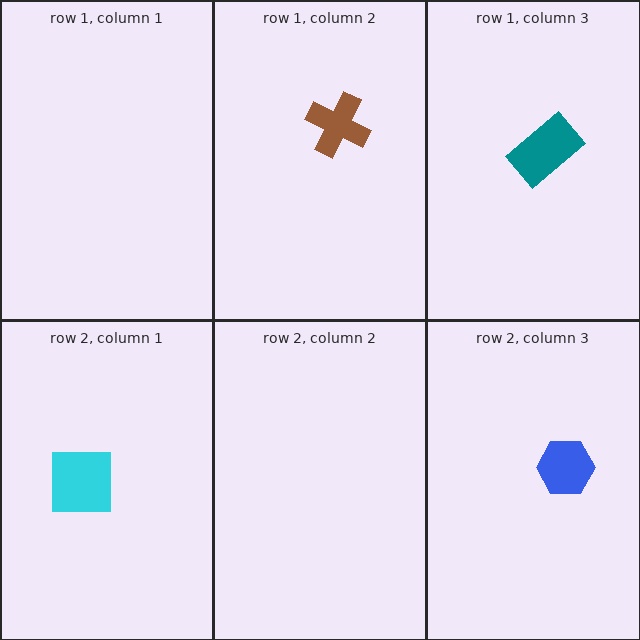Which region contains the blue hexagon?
The row 2, column 3 region.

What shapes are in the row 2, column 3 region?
The blue hexagon.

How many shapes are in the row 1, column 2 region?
1.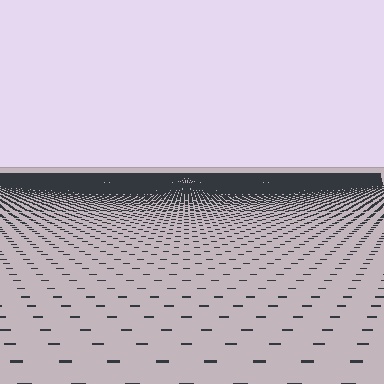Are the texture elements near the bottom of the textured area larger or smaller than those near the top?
Larger. Near the bottom, elements are closer to the viewer and appear at a bigger on-screen size.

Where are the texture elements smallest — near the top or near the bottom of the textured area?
Near the top.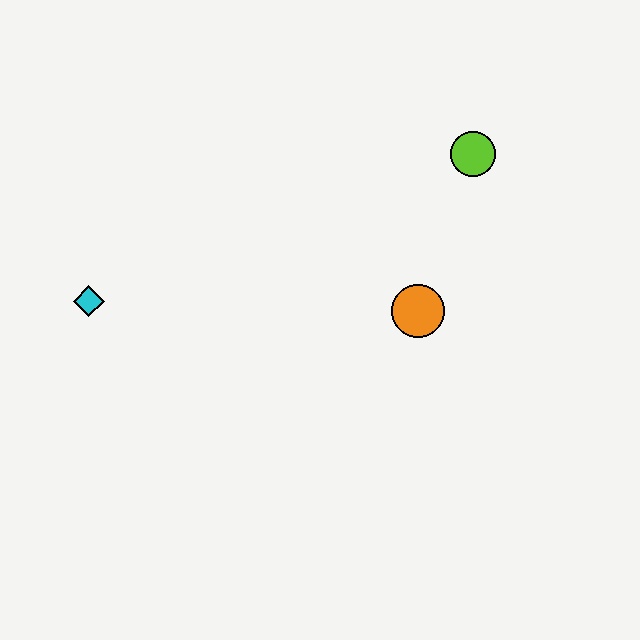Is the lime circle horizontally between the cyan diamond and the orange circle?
No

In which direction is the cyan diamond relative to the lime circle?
The cyan diamond is to the left of the lime circle.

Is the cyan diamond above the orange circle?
Yes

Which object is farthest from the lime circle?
The cyan diamond is farthest from the lime circle.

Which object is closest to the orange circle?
The lime circle is closest to the orange circle.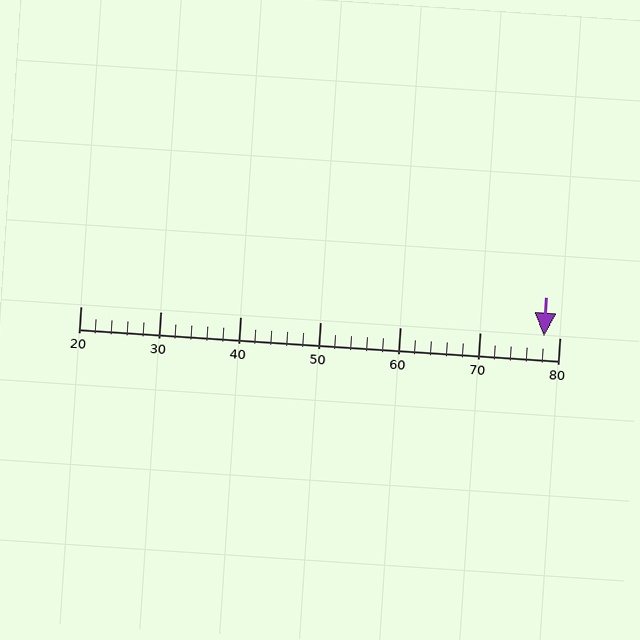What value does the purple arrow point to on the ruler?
The purple arrow points to approximately 78.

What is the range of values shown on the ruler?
The ruler shows values from 20 to 80.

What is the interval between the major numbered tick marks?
The major tick marks are spaced 10 units apart.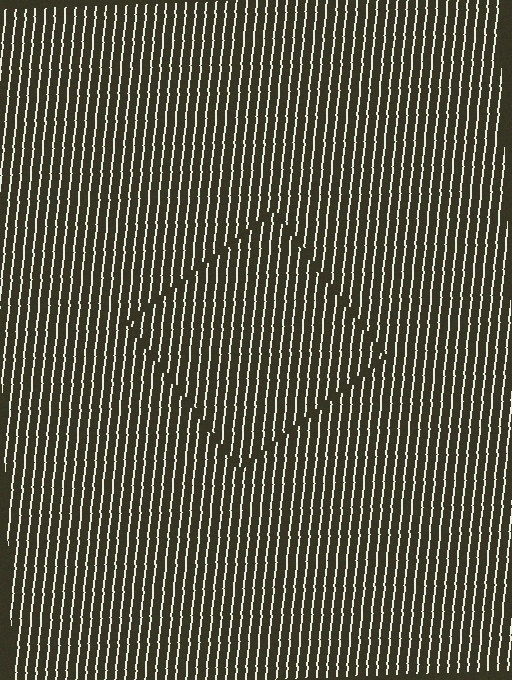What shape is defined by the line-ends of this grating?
An illusory square. The interior of the shape contains the same grating, shifted by half a period — the contour is defined by the phase discontinuity where line-ends from the inner and outer gratings abut.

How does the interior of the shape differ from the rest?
The interior of the shape contains the same grating, shifted by half a period — the contour is defined by the phase discontinuity where line-ends from the inner and outer gratings abut.